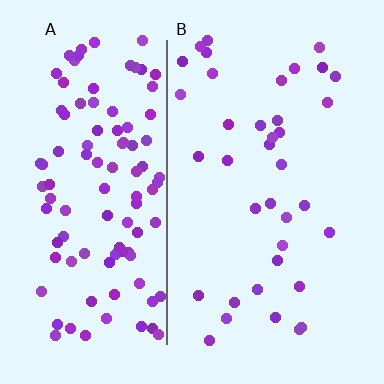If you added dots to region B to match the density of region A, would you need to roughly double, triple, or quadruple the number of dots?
Approximately triple.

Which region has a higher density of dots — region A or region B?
A (the left).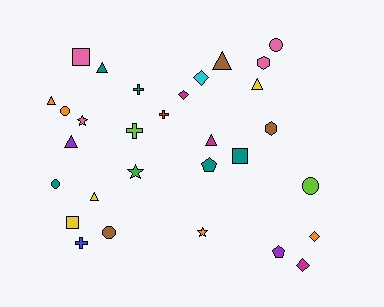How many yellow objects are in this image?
There are 3 yellow objects.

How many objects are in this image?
There are 30 objects.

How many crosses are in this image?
There are 4 crosses.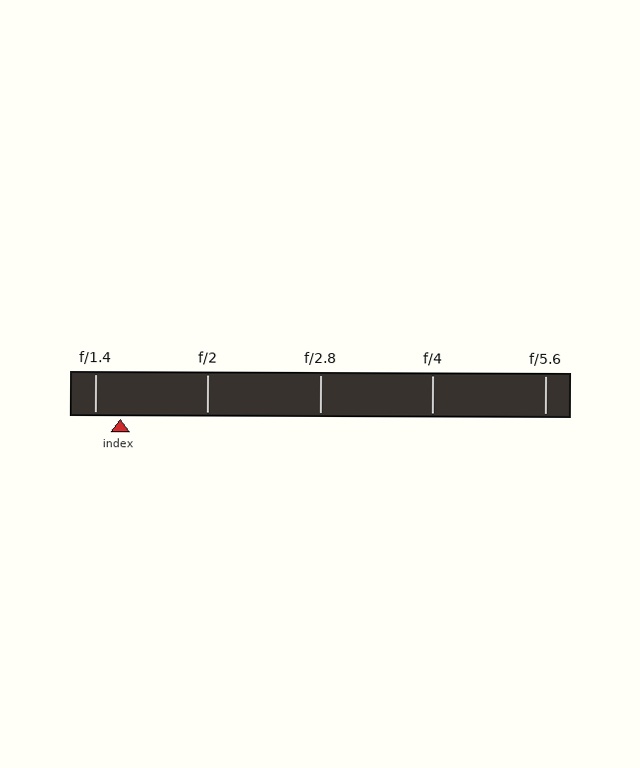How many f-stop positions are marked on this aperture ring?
There are 5 f-stop positions marked.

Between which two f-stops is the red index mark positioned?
The index mark is between f/1.4 and f/2.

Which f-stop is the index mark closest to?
The index mark is closest to f/1.4.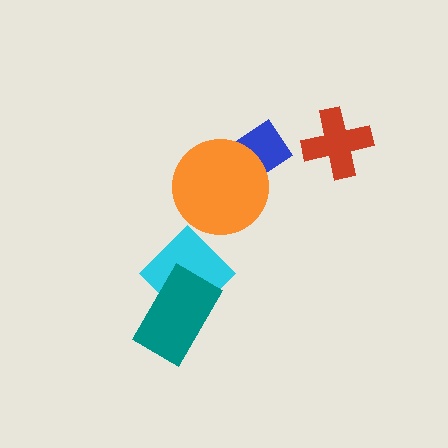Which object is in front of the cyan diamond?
The teal rectangle is in front of the cyan diamond.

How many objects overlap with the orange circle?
1 object overlaps with the orange circle.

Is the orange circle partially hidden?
No, no other shape covers it.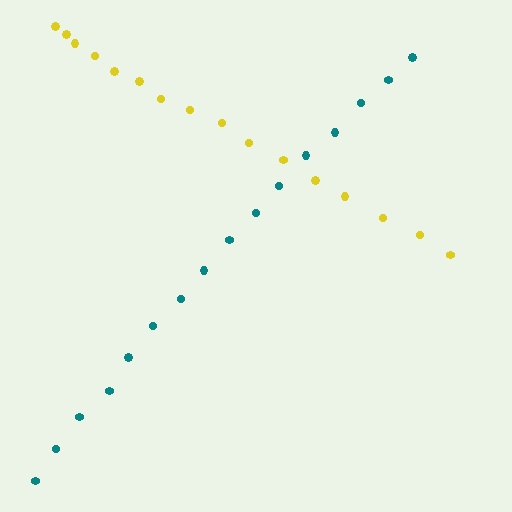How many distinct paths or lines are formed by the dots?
There are 2 distinct paths.